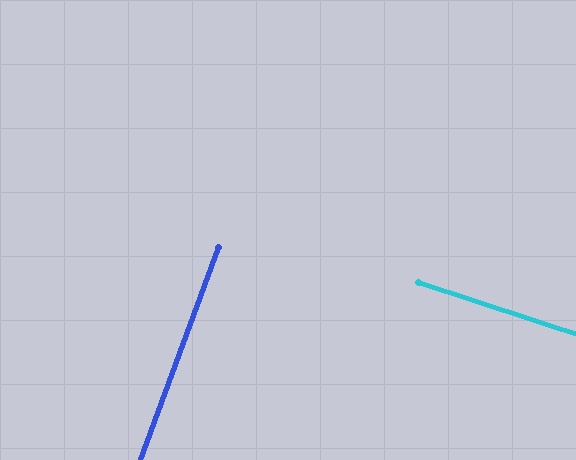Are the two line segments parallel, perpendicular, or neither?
Perpendicular — they meet at approximately 88°.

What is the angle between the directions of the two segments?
Approximately 88 degrees.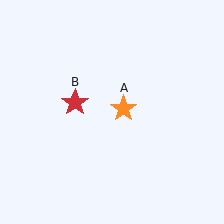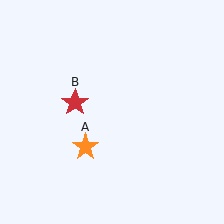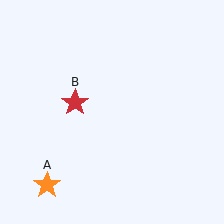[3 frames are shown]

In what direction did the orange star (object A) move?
The orange star (object A) moved down and to the left.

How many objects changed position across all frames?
1 object changed position: orange star (object A).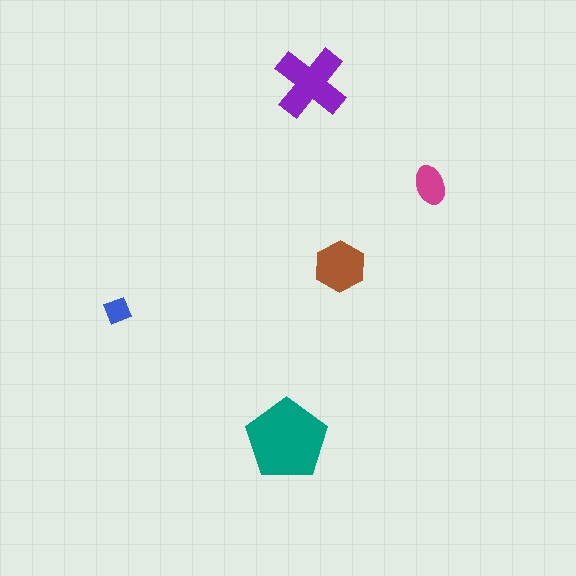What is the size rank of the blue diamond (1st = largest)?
5th.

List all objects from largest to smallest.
The teal pentagon, the purple cross, the brown hexagon, the magenta ellipse, the blue diamond.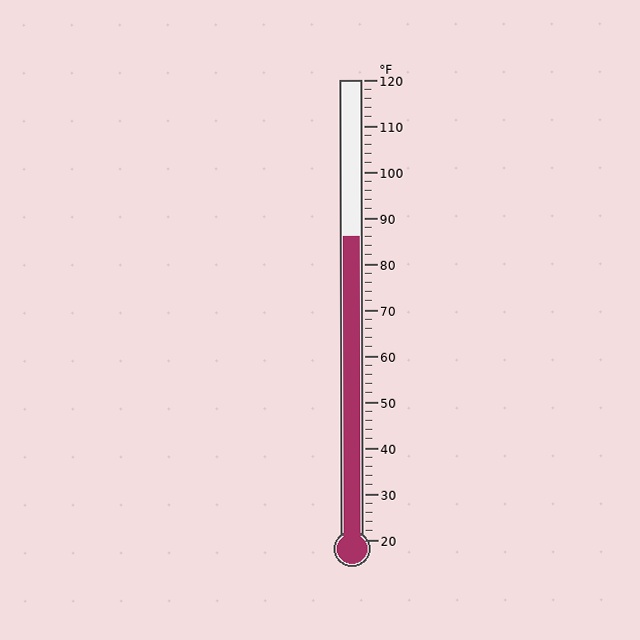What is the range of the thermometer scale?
The thermometer scale ranges from 20°F to 120°F.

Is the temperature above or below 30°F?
The temperature is above 30°F.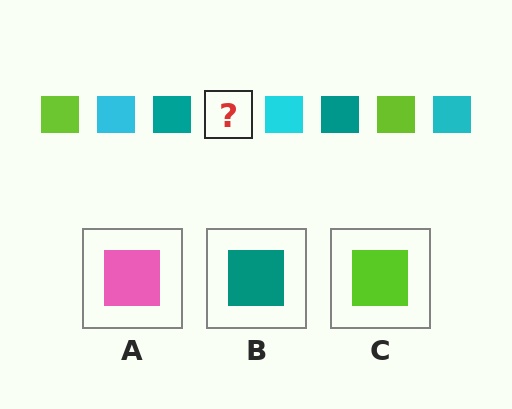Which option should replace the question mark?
Option C.